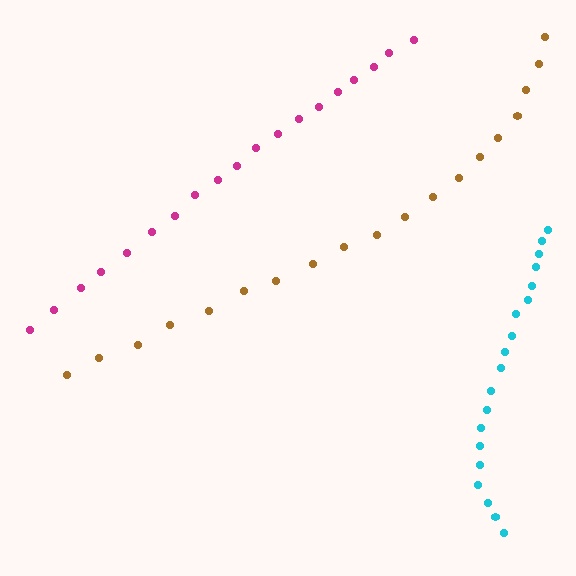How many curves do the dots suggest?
There are 3 distinct paths.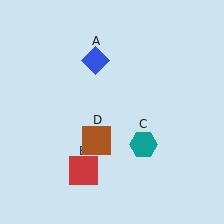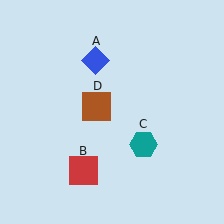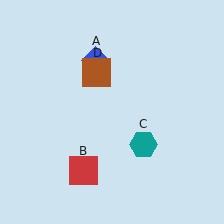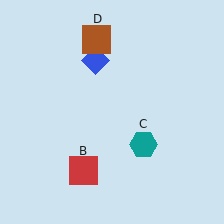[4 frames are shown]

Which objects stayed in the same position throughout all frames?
Blue diamond (object A) and red square (object B) and teal hexagon (object C) remained stationary.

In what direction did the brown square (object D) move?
The brown square (object D) moved up.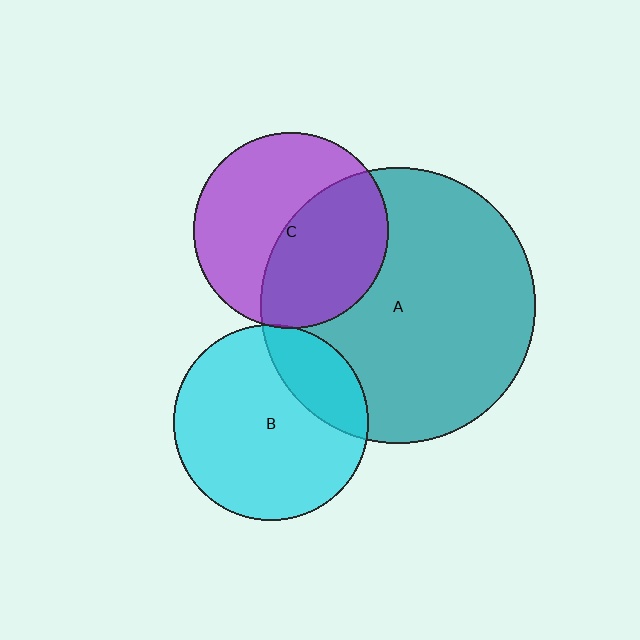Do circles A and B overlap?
Yes.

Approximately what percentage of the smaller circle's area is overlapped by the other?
Approximately 25%.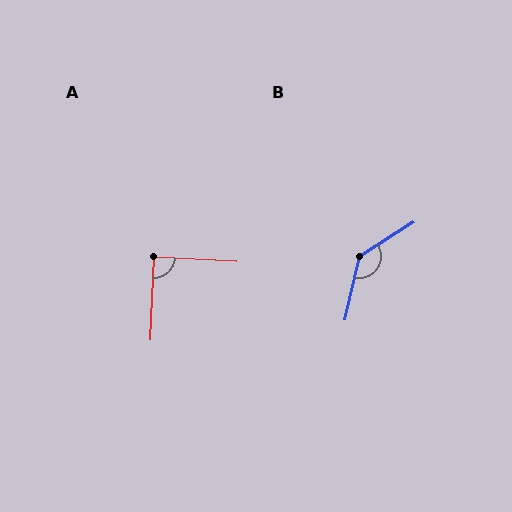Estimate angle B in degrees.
Approximately 135 degrees.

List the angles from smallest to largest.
A (90°), B (135°).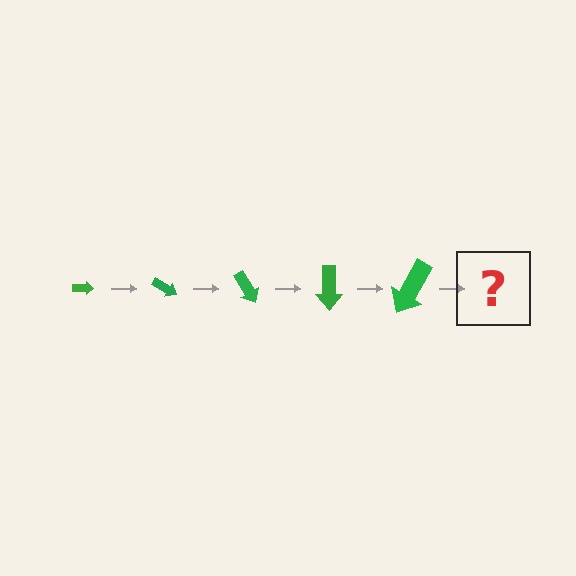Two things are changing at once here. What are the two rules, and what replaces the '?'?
The two rules are that the arrow grows larger each step and it rotates 30 degrees each step. The '?' should be an arrow, larger than the previous one and rotated 150 degrees from the start.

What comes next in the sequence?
The next element should be an arrow, larger than the previous one and rotated 150 degrees from the start.